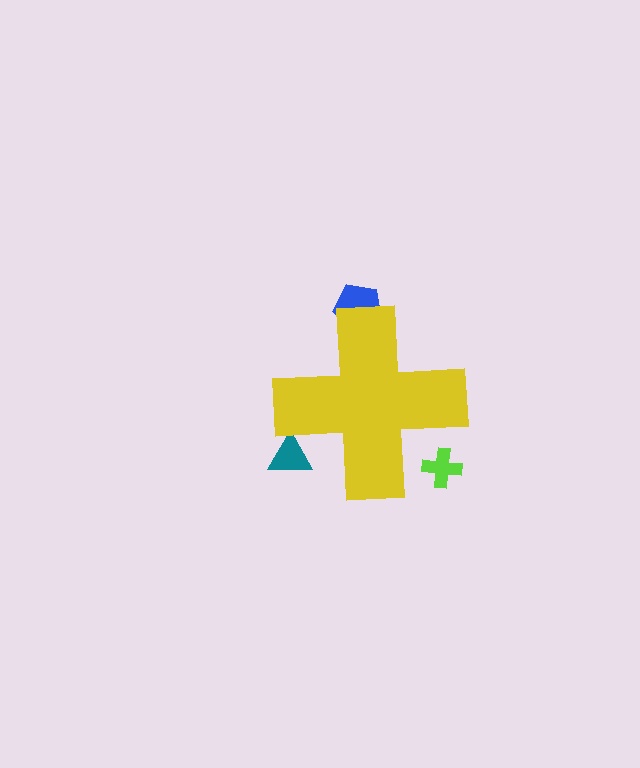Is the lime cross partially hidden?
Yes, the lime cross is partially hidden behind the yellow cross.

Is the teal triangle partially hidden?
Yes, the teal triangle is partially hidden behind the yellow cross.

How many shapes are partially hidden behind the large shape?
3 shapes are partially hidden.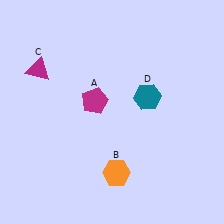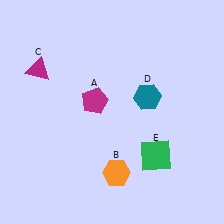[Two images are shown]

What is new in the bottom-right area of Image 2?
A green square (E) was added in the bottom-right area of Image 2.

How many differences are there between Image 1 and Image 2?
There is 1 difference between the two images.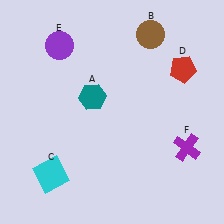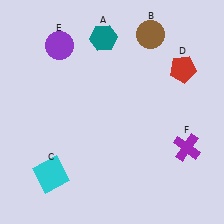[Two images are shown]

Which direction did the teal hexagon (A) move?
The teal hexagon (A) moved up.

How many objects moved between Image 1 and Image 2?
1 object moved between the two images.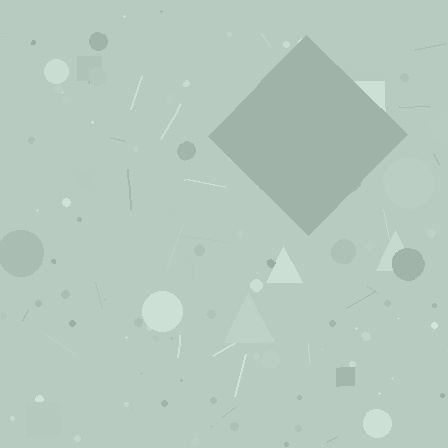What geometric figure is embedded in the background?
A diamond is embedded in the background.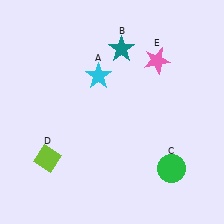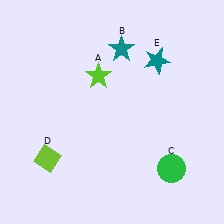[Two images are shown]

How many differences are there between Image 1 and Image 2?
There are 2 differences between the two images.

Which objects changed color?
A changed from cyan to lime. E changed from pink to teal.